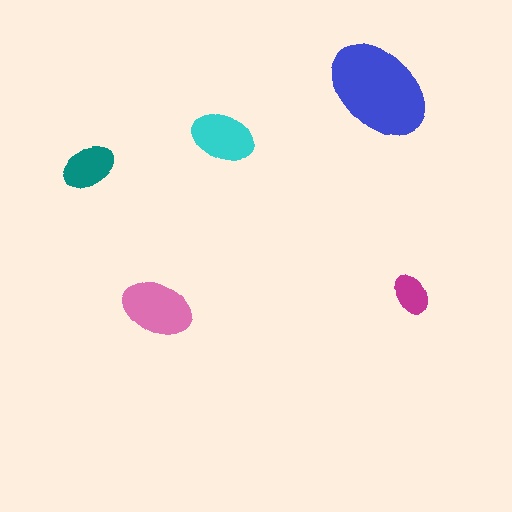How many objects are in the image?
There are 5 objects in the image.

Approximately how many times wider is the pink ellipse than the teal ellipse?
About 1.5 times wider.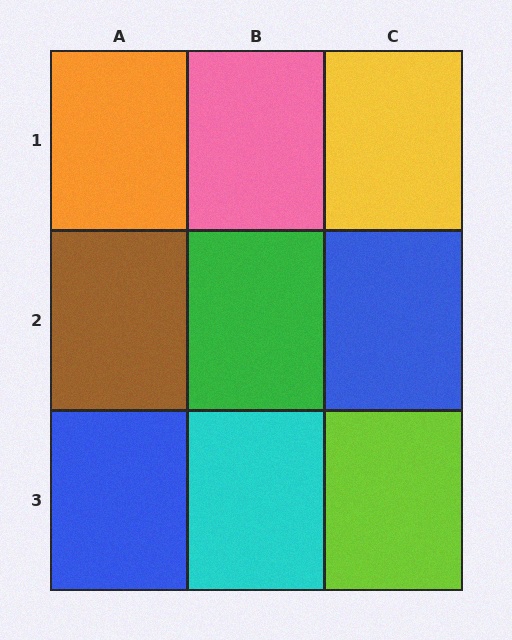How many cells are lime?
1 cell is lime.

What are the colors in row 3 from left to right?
Blue, cyan, lime.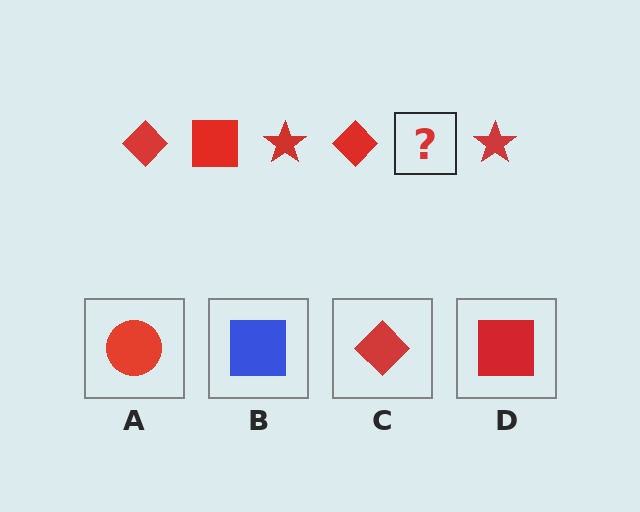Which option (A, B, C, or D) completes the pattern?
D.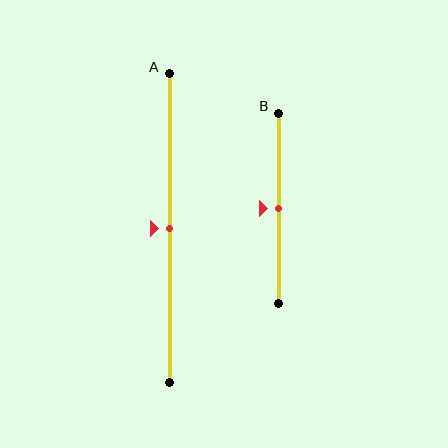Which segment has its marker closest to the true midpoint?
Segment A has its marker closest to the true midpoint.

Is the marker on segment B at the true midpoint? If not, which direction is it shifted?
Yes, the marker on segment B is at the true midpoint.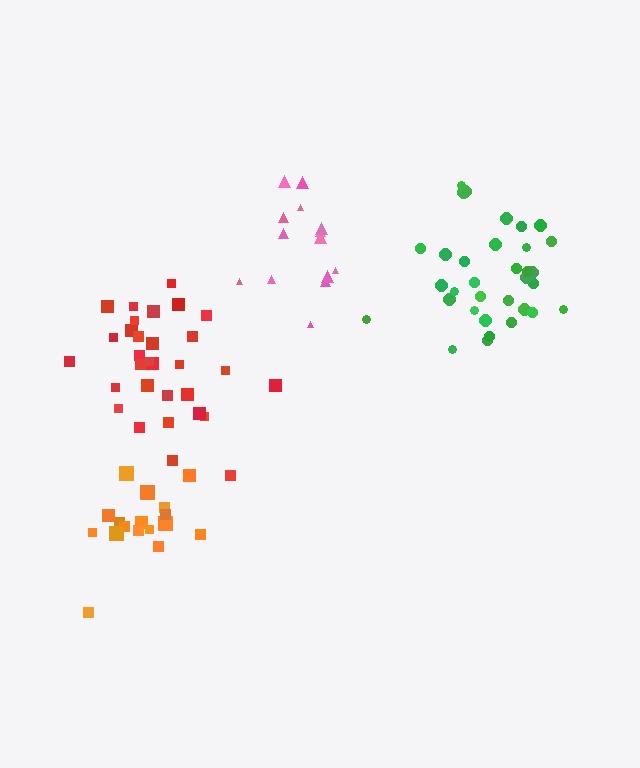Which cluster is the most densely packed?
Orange.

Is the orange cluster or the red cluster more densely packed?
Orange.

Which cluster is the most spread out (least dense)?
Pink.